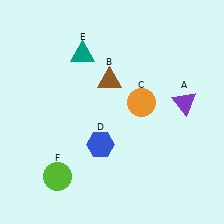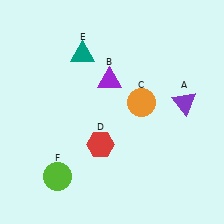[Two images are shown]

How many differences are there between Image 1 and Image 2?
There are 2 differences between the two images.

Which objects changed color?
B changed from brown to purple. D changed from blue to red.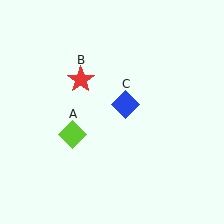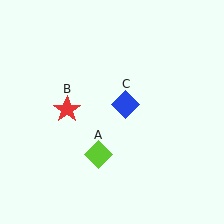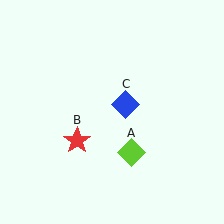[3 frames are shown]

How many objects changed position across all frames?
2 objects changed position: lime diamond (object A), red star (object B).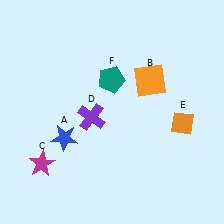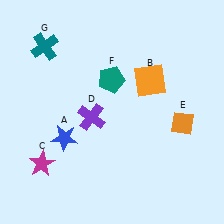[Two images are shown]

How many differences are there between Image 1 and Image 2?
There is 1 difference between the two images.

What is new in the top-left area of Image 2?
A teal cross (G) was added in the top-left area of Image 2.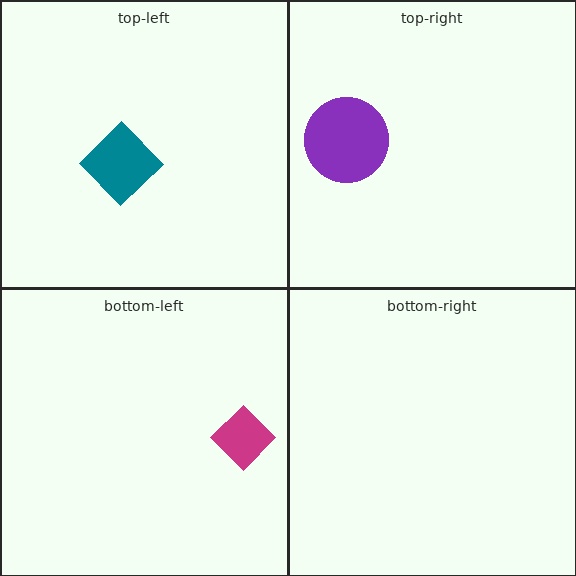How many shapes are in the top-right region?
1.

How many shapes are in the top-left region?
1.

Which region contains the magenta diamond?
The bottom-left region.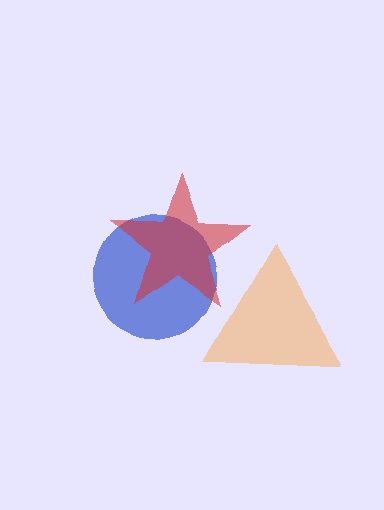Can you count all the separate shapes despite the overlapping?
Yes, there are 3 separate shapes.